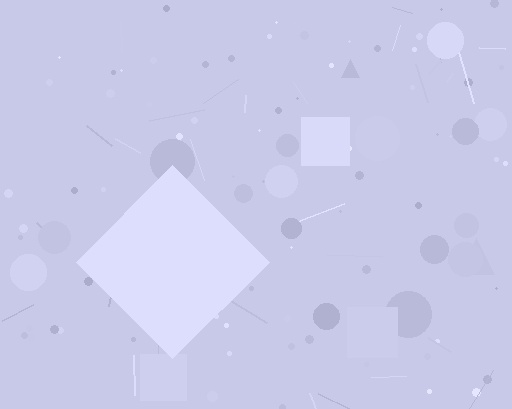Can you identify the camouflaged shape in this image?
The camouflaged shape is a diamond.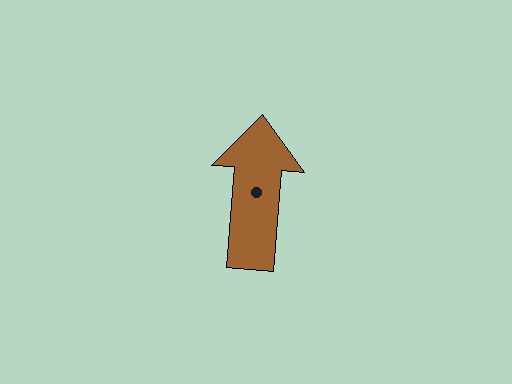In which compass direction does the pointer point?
North.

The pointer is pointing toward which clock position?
Roughly 12 o'clock.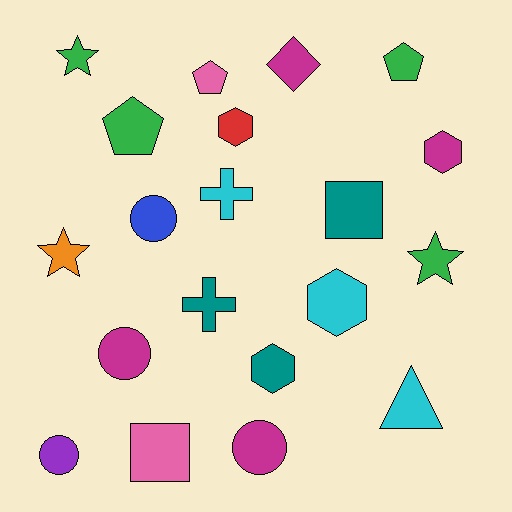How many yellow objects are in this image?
There are no yellow objects.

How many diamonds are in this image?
There is 1 diamond.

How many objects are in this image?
There are 20 objects.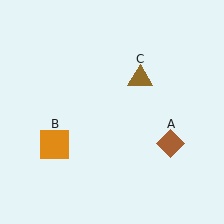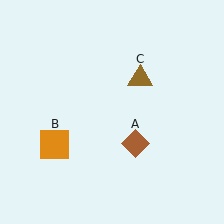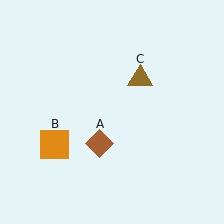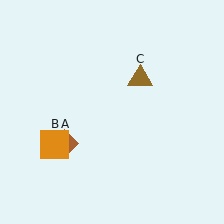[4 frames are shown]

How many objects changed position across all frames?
1 object changed position: brown diamond (object A).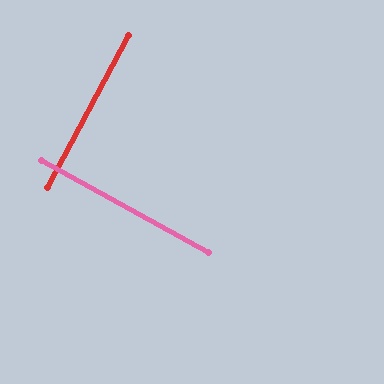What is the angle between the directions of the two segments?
Approximately 89 degrees.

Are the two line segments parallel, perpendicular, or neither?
Perpendicular — they meet at approximately 89°.